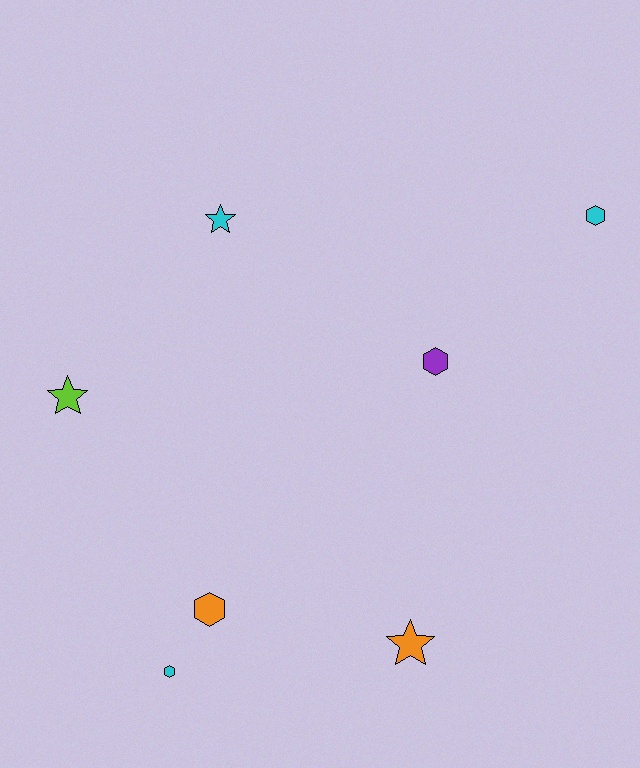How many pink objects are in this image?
There are no pink objects.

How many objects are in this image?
There are 7 objects.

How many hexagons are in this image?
There are 4 hexagons.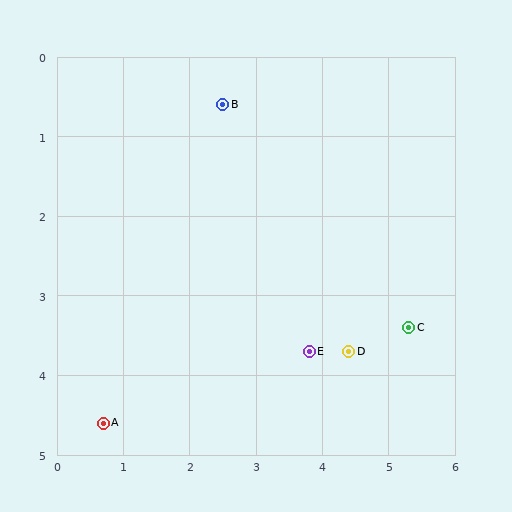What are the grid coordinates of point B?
Point B is at approximately (2.5, 0.6).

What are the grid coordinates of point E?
Point E is at approximately (3.8, 3.7).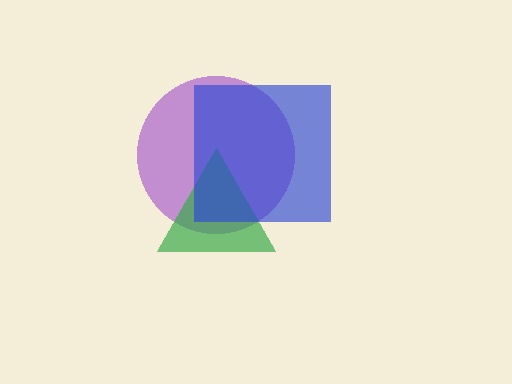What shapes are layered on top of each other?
The layered shapes are: a purple circle, a green triangle, a blue square.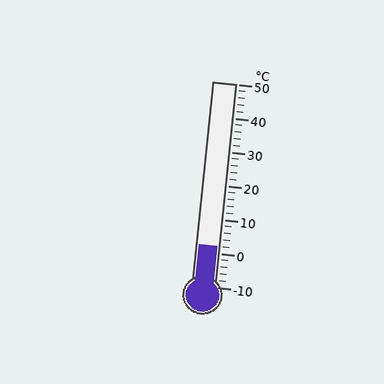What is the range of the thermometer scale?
The thermometer scale ranges from -10°C to 50°C.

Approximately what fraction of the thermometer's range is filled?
The thermometer is filled to approximately 20% of its range.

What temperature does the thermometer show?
The thermometer shows approximately 2°C.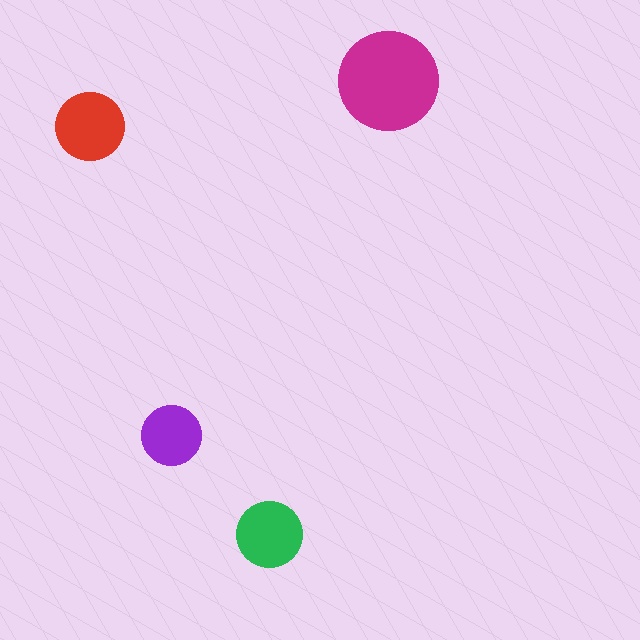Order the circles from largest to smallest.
the magenta one, the red one, the green one, the purple one.